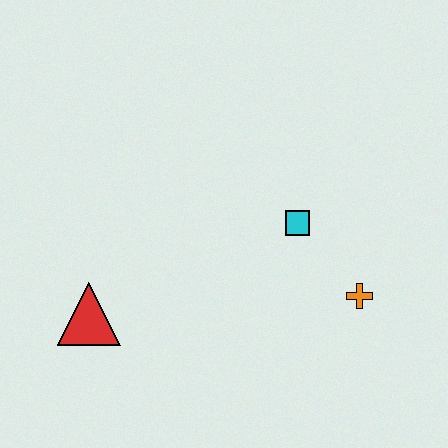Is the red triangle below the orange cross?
Yes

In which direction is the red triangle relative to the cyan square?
The red triangle is to the left of the cyan square.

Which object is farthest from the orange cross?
The red triangle is farthest from the orange cross.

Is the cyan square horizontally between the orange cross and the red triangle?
Yes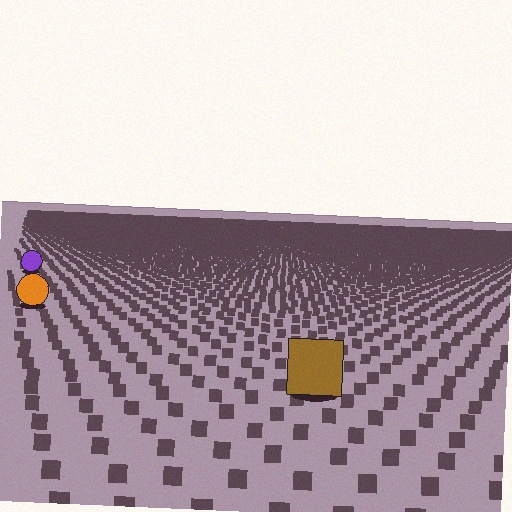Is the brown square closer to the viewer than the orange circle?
Yes. The brown square is closer — you can tell from the texture gradient: the ground texture is coarser near it.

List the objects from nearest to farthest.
From nearest to farthest: the brown square, the orange circle, the purple circle.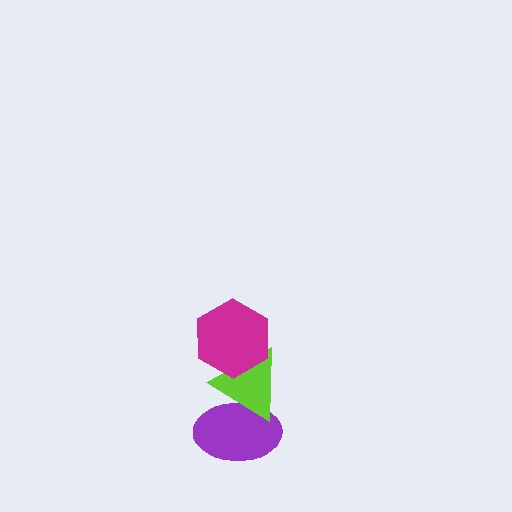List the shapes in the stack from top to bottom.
From top to bottom: the magenta hexagon, the lime triangle, the purple ellipse.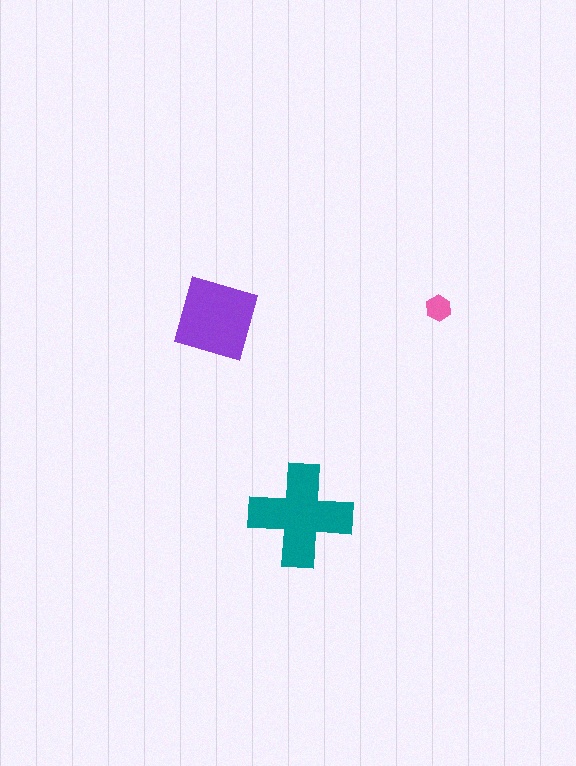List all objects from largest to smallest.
The teal cross, the purple square, the pink hexagon.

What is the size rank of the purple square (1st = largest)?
2nd.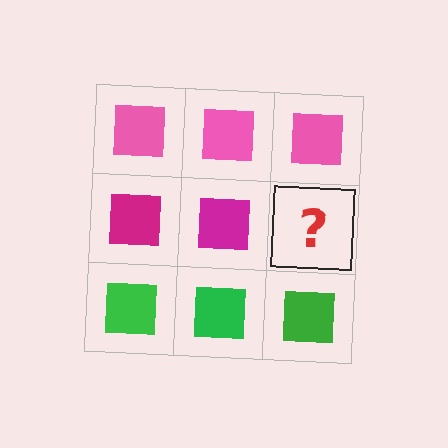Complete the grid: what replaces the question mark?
The question mark should be replaced with a magenta square.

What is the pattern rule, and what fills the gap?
The rule is that each row has a consistent color. The gap should be filled with a magenta square.